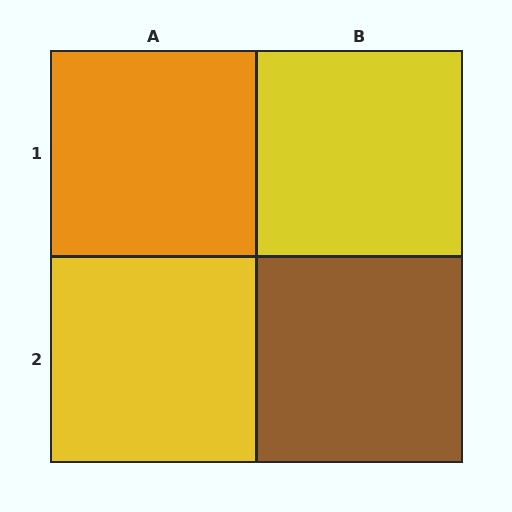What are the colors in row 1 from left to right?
Orange, yellow.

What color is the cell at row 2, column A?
Yellow.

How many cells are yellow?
2 cells are yellow.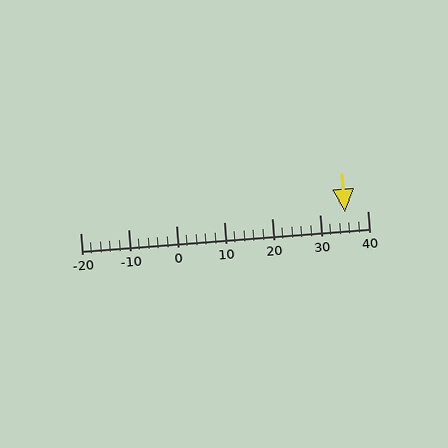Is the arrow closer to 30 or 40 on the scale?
The arrow is closer to 40.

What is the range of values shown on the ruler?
The ruler shows values from -20 to 40.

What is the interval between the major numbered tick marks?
The major tick marks are spaced 10 units apart.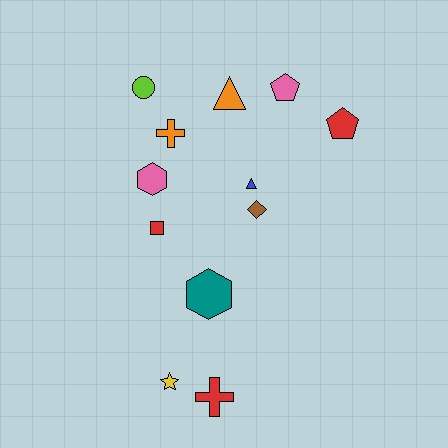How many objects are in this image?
There are 12 objects.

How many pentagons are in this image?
There are 2 pentagons.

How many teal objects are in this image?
There is 1 teal object.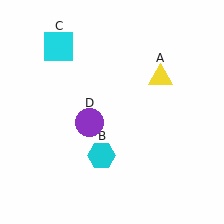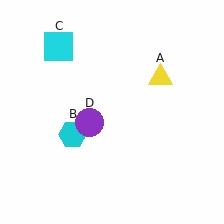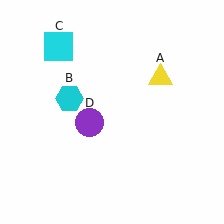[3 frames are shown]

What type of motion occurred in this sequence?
The cyan hexagon (object B) rotated clockwise around the center of the scene.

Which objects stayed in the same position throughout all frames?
Yellow triangle (object A) and cyan square (object C) and purple circle (object D) remained stationary.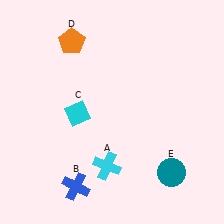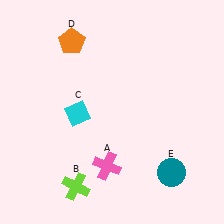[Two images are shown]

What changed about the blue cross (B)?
In Image 1, B is blue. In Image 2, it changed to lime.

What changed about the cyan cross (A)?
In Image 1, A is cyan. In Image 2, it changed to pink.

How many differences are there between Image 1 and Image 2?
There are 2 differences between the two images.